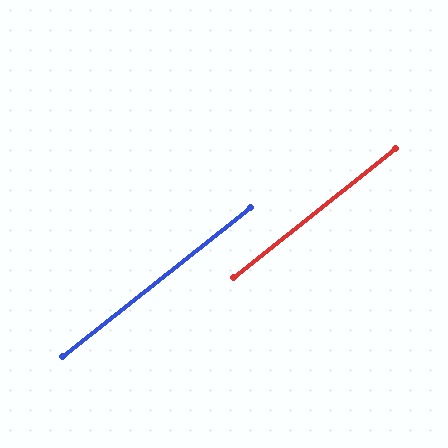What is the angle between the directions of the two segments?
Approximately 0 degrees.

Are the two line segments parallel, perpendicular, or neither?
Parallel — their directions differ by only 0.2°.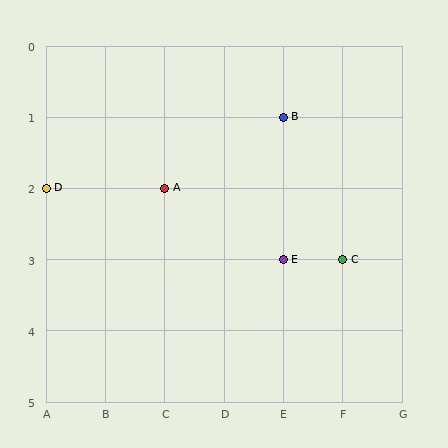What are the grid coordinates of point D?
Point D is at grid coordinates (A, 2).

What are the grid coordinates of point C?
Point C is at grid coordinates (F, 3).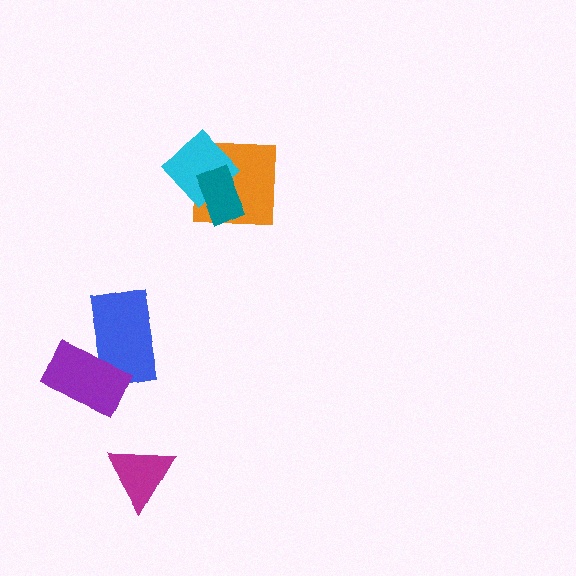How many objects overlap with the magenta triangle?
0 objects overlap with the magenta triangle.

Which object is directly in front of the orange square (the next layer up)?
The cyan diamond is directly in front of the orange square.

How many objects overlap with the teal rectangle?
2 objects overlap with the teal rectangle.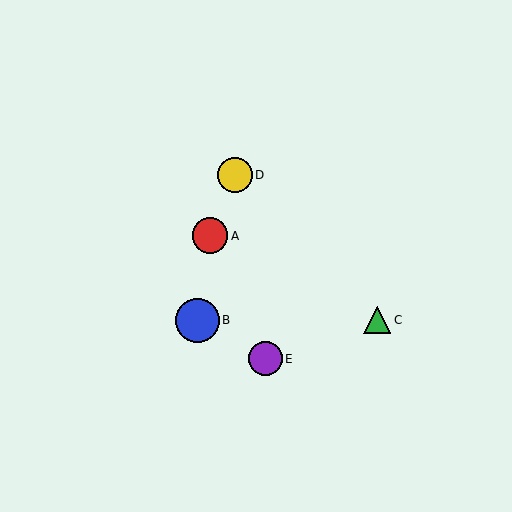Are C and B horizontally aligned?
Yes, both are at y≈320.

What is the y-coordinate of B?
Object B is at y≈320.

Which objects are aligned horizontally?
Objects B, C are aligned horizontally.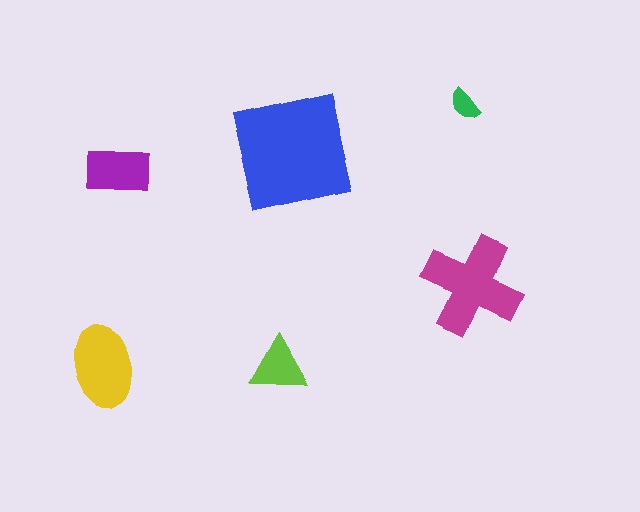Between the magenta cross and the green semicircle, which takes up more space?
The magenta cross.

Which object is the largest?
The blue square.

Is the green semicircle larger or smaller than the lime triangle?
Smaller.